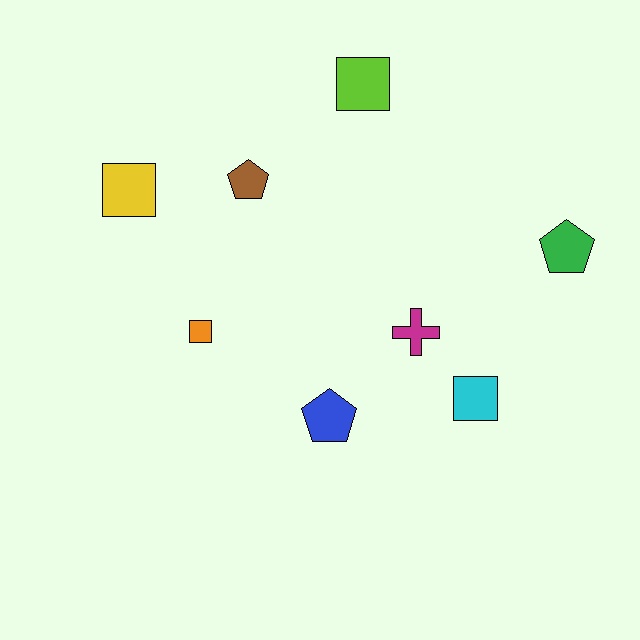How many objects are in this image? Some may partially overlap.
There are 8 objects.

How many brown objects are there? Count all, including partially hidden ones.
There is 1 brown object.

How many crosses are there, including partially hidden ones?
There is 1 cross.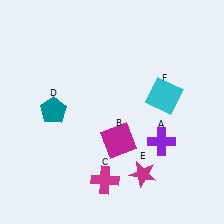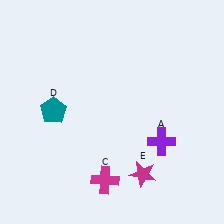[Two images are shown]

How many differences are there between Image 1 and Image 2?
There are 2 differences between the two images.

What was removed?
The cyan square (F), the magenta square (B) were removed in Image 2.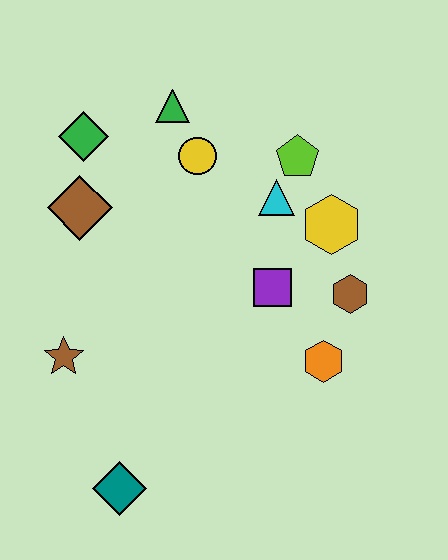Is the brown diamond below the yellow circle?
Yes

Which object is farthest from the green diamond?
The teal diamond is farthest from the green diamond.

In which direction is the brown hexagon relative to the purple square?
The brown hexagon is to the right of the purple square.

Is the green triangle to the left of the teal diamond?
No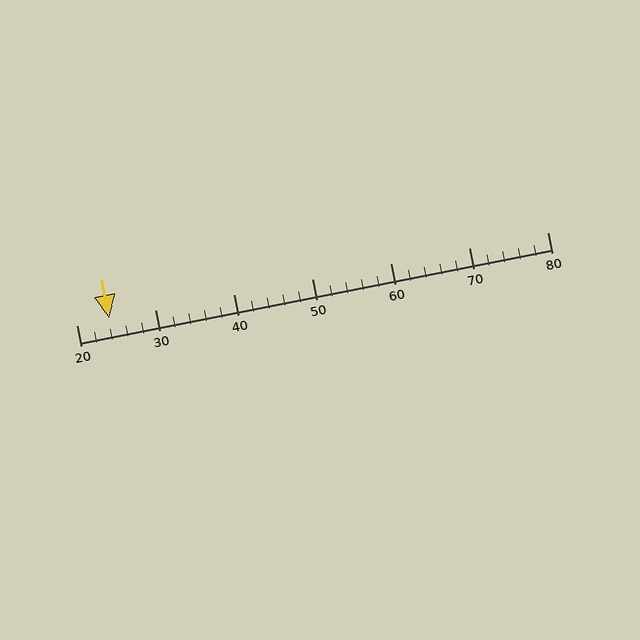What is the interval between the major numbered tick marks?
The major tick marks are spaced 10 units apart.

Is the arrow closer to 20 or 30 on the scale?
The arrow is closer to 20.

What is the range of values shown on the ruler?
The ruler shows values from 20 to 80.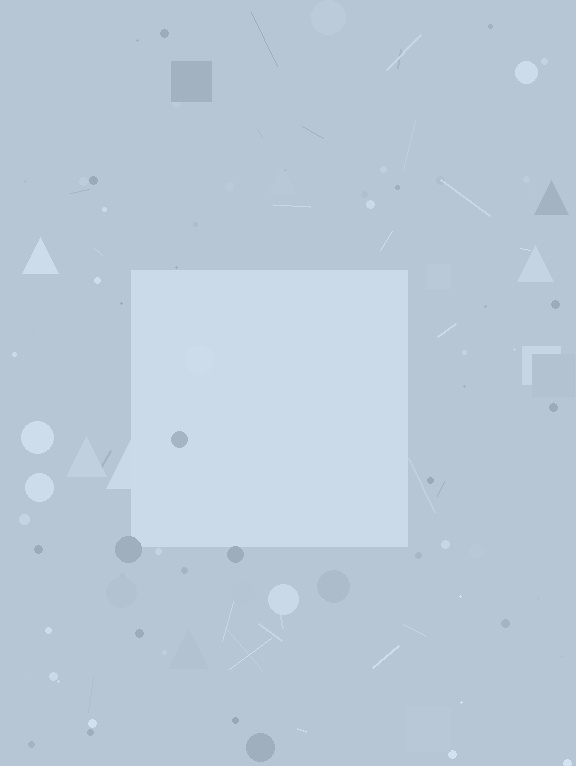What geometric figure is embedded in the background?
A square is embedded in the background.